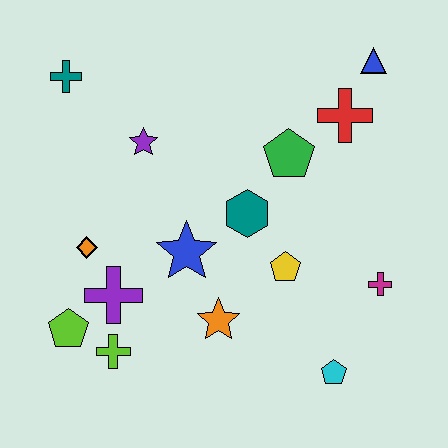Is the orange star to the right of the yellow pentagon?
No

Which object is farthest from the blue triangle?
The lime pentagon is farthest from the blue triangle.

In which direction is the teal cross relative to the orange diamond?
The teal cross is above the orange diamond.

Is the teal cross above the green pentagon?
Yes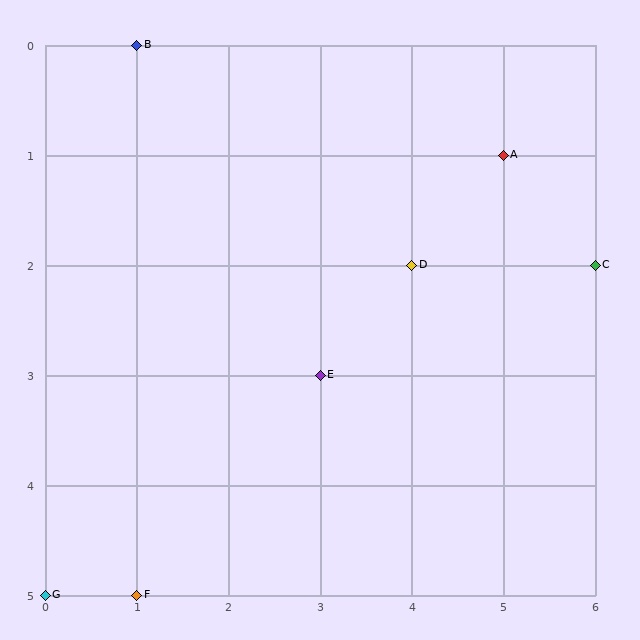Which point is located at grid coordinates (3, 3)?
Point E is at (3, 3).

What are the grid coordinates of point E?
Point E is at grid coordinates (3, 3).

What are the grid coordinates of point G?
Point G is at grid coordinates (0, 5).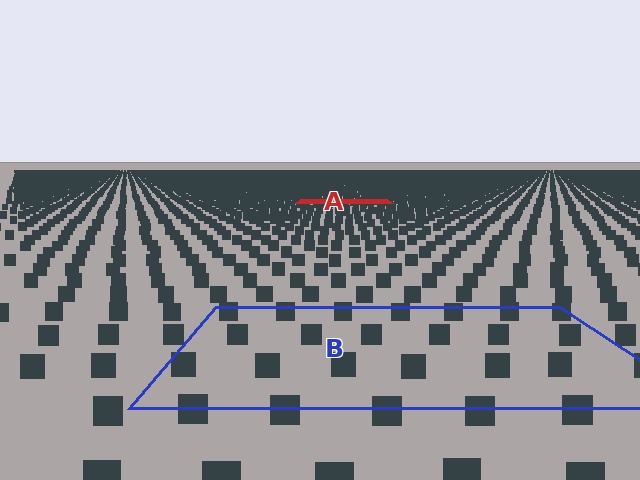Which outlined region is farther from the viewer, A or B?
Region A is farther from the viewer — the texture elements inside it appear smaller and more densely packed.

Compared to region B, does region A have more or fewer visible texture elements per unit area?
Region A has more texture elements per unit area — they are packed more densely because it is farther away.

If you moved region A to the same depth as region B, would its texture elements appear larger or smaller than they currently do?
They would appear larger. At a closer depth, the same texture elements are projected at a bigger on-screen size.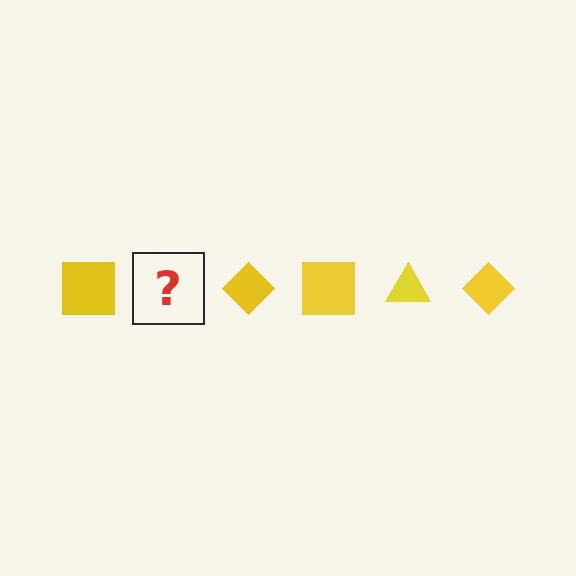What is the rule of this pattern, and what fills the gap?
The rule is that the pattern cycles through square, triangle, diamond shapes in yellow. The gap should be filled with a yellow triangle.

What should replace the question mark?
The question mark should be replaced with a yellow triangle.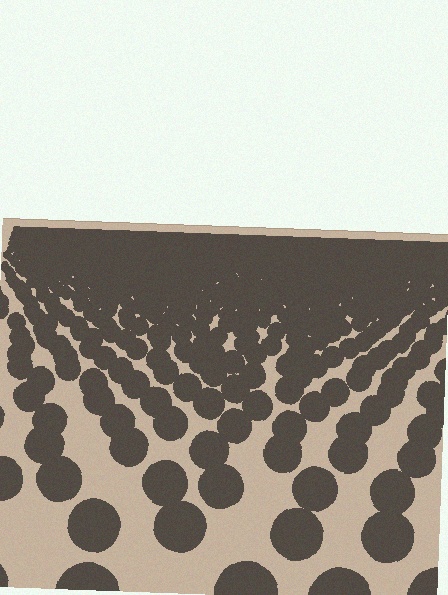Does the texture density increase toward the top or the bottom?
Density increases toward the top.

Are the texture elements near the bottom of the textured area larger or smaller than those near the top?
Larger. Near the bottom, elements are closer to the viewer and appear at a bigger on-screen size.